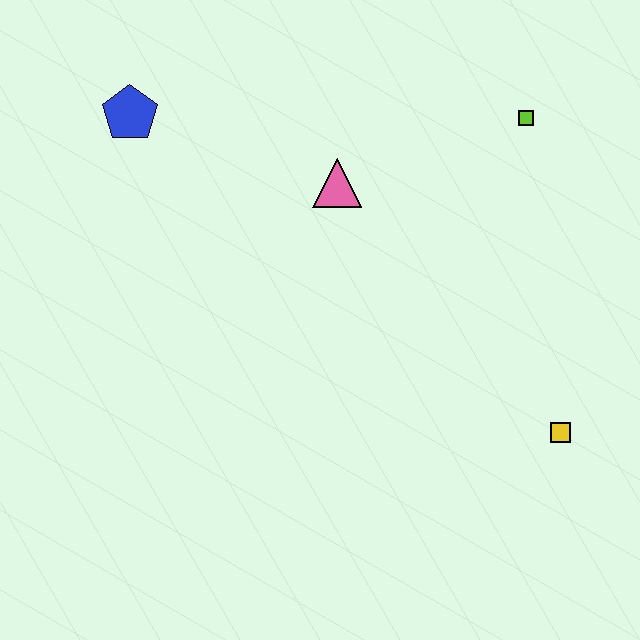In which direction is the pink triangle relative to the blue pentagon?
The pink triangle is to the right of the blue pentagon.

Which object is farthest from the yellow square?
The blue pentagon is farthest from the yellow square.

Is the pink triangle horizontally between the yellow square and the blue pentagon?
Yes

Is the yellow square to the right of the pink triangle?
Yes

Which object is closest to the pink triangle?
The lime square is closest to the pink triangle.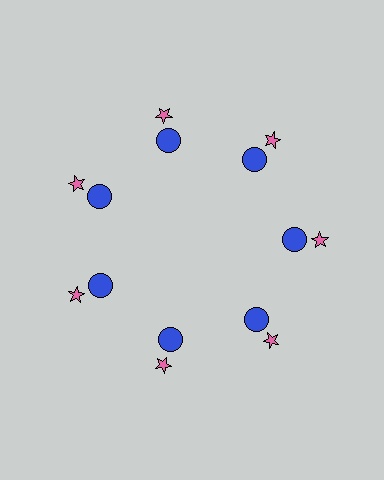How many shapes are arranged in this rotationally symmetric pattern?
There are 14 shapes, arranged in 7 groups of 2.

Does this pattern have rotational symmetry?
Yes, this pattern has 7-fold rotational symmetry. It looks the same after rotating 51 degrees around the center.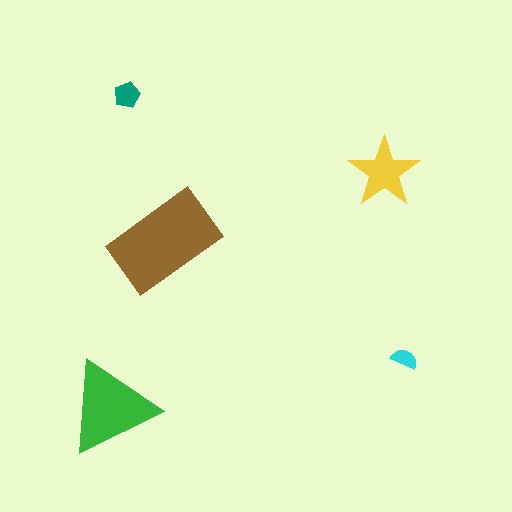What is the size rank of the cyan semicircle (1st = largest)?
5th.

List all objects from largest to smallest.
The brown rectangle, the green triangle, the yellow star, the teal pentagon, the cyan semicircle.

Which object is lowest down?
The green triangle is bottommost.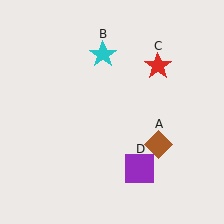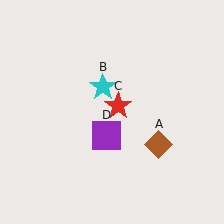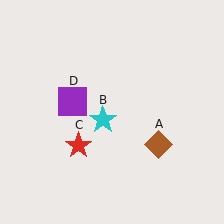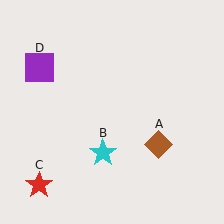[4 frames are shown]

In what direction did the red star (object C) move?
The red star (object C) moved down and to the left.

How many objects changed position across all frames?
3 objects changed position: cyan star (object B), red star (object C), purple square (object D).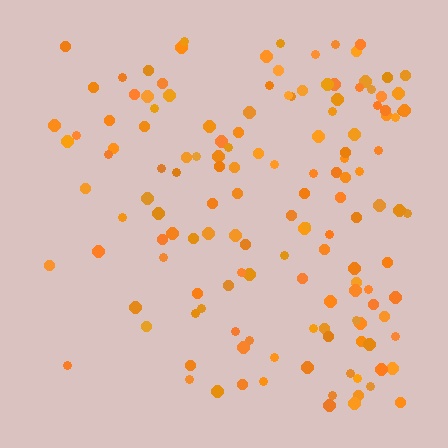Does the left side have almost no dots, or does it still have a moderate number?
Still a moderate number, just noticeably fewer than the right.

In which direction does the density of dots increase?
From left to right, with the right side densest.